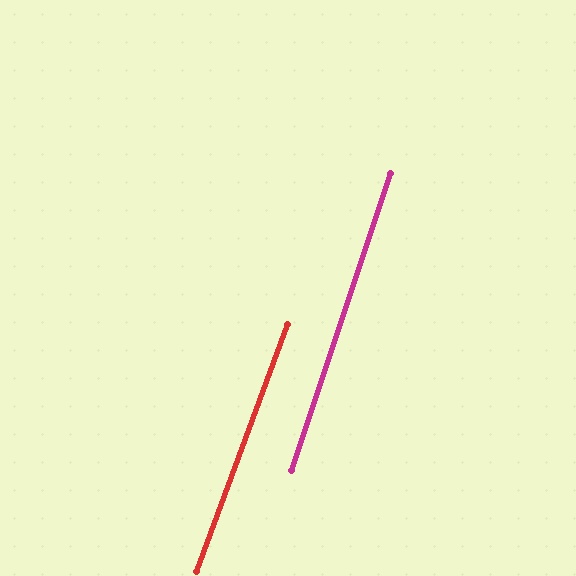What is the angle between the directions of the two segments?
Approximately 2 degrees.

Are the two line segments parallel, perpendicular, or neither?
Parallel — their directions differ by only 1.7°.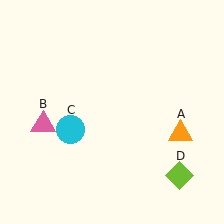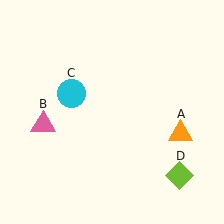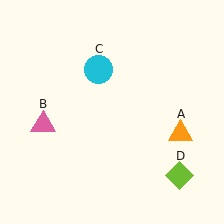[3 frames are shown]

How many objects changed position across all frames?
1 object changed position: cyan circle (object C).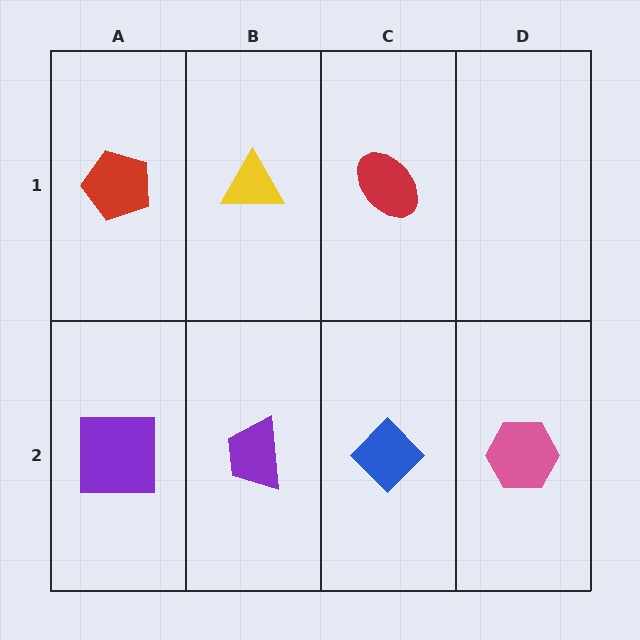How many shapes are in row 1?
3 shapes.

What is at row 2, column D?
A pink hexagon.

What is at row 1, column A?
A red pentagon.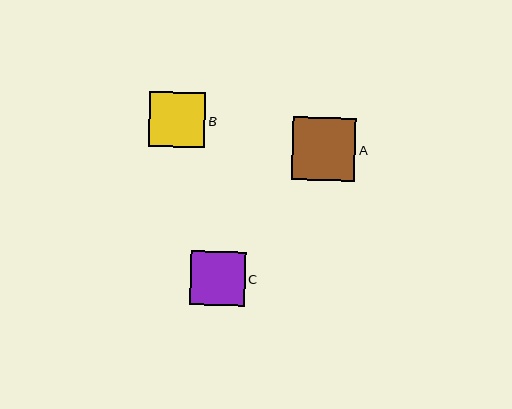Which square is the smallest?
Square C is the smallest with a size of approximately 54 pixels.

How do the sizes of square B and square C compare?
Square B and square C are approximately the same size.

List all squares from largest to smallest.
From largest to smallest: A, B, C.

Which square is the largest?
Square A is the largest with a size of approximately 64 pixels.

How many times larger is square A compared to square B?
Square A is approximately 1.1 times the size of square B.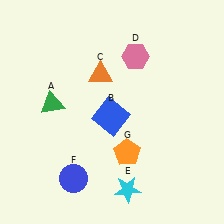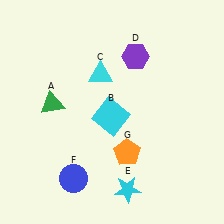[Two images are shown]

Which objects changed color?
B changed from blue to cyan. C changed from orange to cyan. D changed from pink to purple.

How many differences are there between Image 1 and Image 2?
There are 3 differences between the two images.